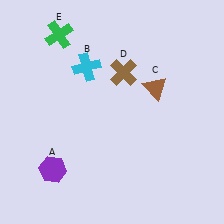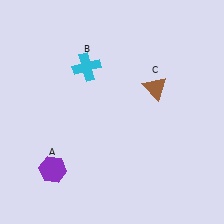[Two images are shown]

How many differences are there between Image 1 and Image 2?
There are 2 differences between the two images.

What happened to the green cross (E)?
The green cross (E) was removed in Image 2. It was in the top-left area of Image 1.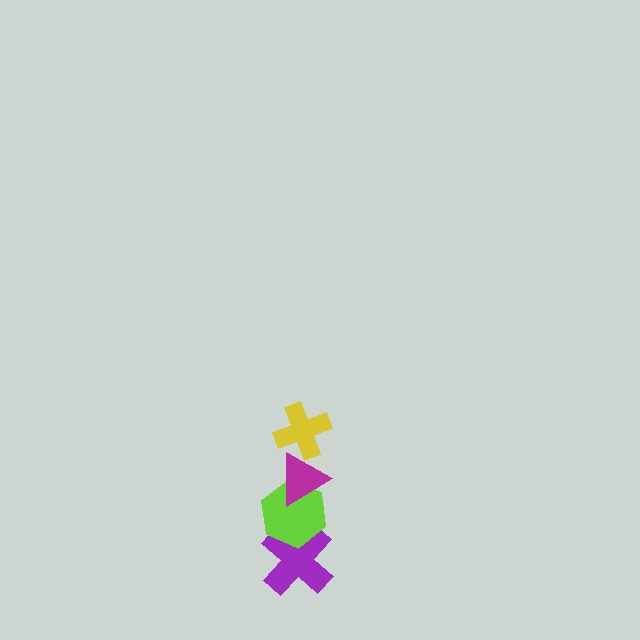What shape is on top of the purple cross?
The lime hexagon is on top of the purple cross.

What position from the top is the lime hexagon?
The lime hexagon is 3rd from the top.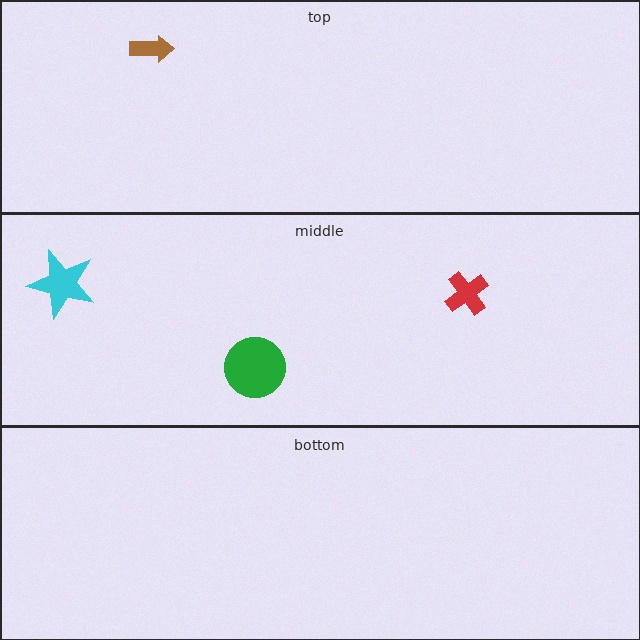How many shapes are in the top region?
1.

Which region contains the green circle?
The middle region.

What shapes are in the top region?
The brown arrow.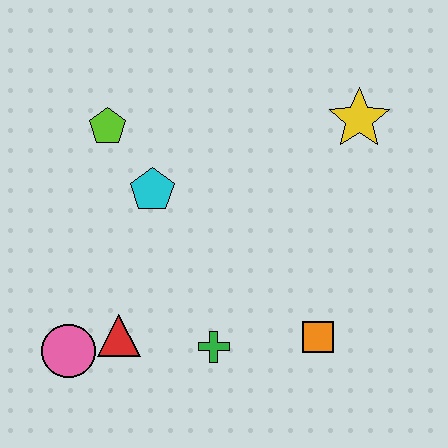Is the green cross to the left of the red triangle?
No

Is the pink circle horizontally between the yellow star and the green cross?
No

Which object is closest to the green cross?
The red triangle is closest to the green cross.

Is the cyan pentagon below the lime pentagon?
Yes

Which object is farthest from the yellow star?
The pink circle is farthest from the yellow star.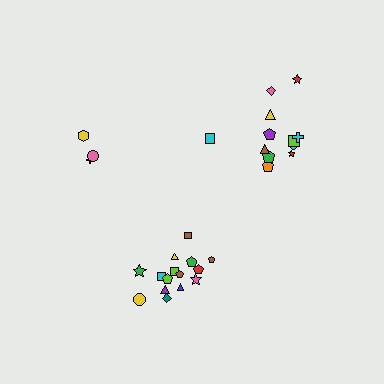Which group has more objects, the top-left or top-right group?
The top-right group.